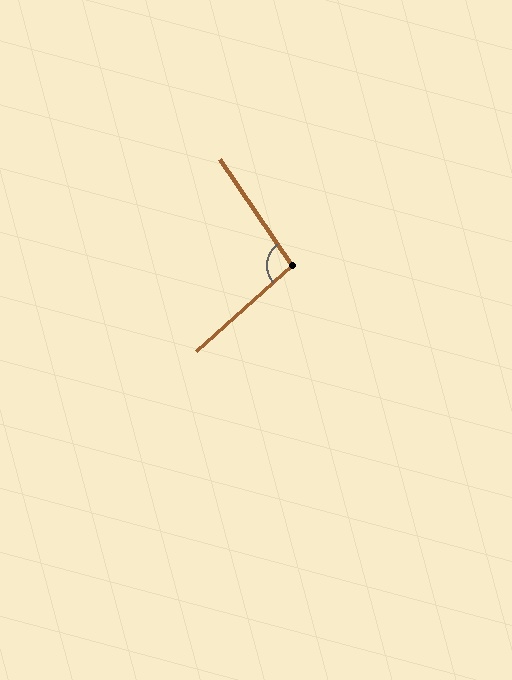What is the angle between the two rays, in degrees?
Approximately 98 degrees.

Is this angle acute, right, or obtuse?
It is obtuse.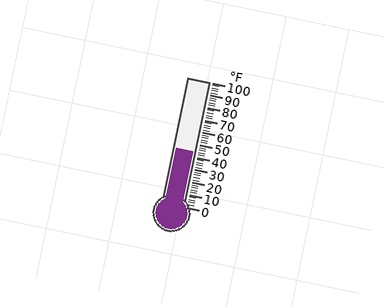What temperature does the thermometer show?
The thermometer shows approximately 44°F.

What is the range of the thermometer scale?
The thermometer scale ranges from 0°F to 100°F.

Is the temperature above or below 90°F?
The temperature is below 90°F.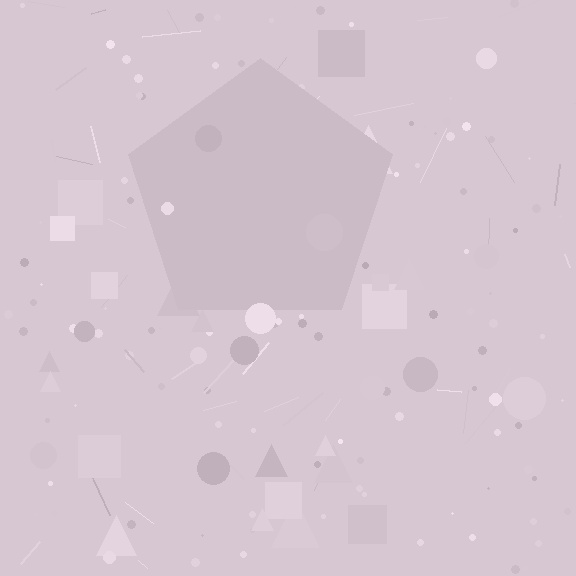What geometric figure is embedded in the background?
A pentagon is embedded in the background.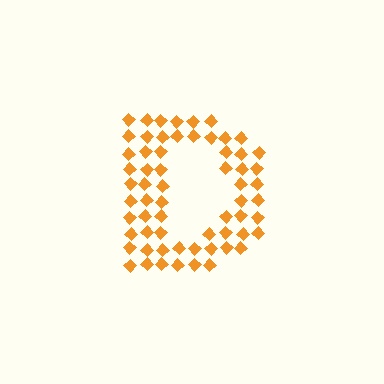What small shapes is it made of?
It is made of small diamonds.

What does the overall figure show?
The overall figure shows the letter D.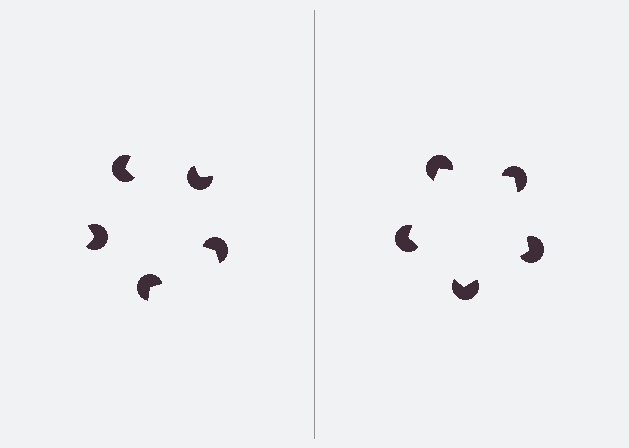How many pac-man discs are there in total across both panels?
10 — 5 on each side.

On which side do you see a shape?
An illusory pentagon appears on the right side. On the left side the wedge cuts are rotated, so no coherent shape forms.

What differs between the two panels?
The pac-man discs are positioned identically on both sides; only the wedge orientations differ. On the right they align to a pentagon; on the left they are misaligned.